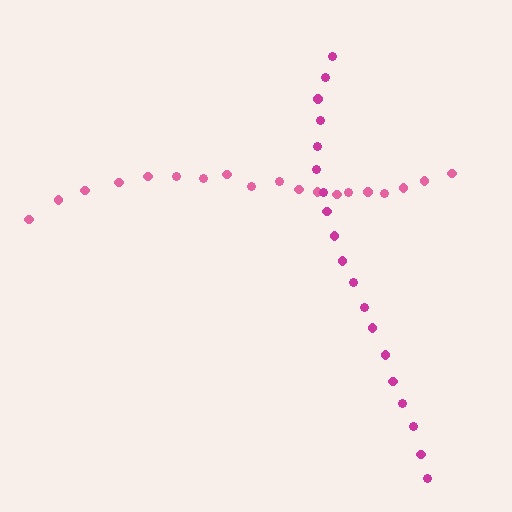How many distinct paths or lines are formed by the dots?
There are 2 distinct paths.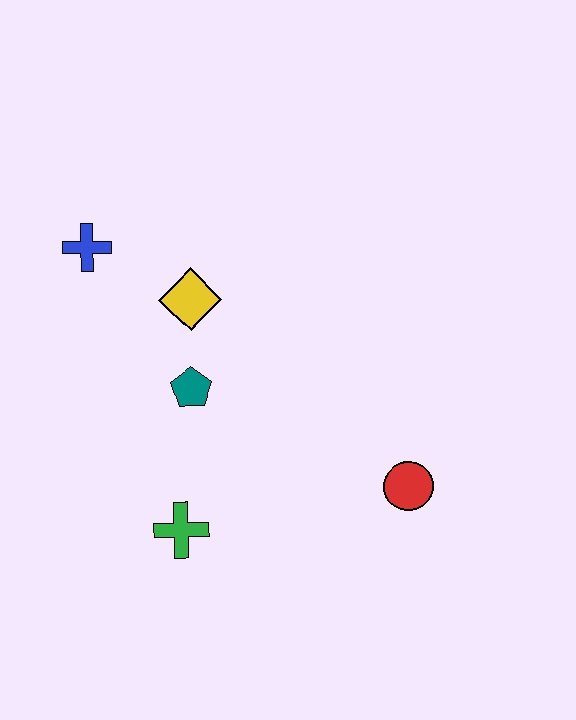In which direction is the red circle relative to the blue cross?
The red circle is to the right of the blue cross.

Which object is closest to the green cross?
The teal pentagon is closest to the green cross.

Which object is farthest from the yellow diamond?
The red circle is farthest from the yellow diamond.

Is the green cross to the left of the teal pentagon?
Yes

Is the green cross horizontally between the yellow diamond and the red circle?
No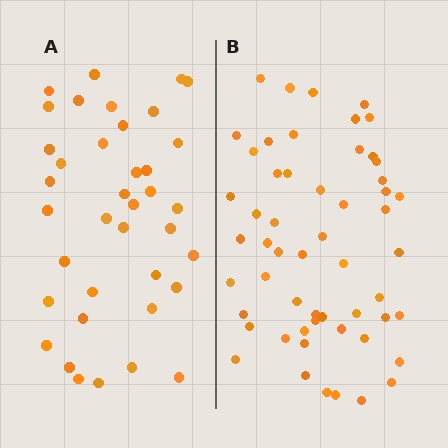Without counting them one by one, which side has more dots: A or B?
Region B (the right region) has more dots.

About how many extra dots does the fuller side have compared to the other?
Region B has approximately 15 more dots than region A.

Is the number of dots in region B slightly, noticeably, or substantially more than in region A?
Region B has noticeably more, but not dramatically so. The ratio is roughly 1.4 to 1.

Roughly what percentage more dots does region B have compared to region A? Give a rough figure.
About 45% more.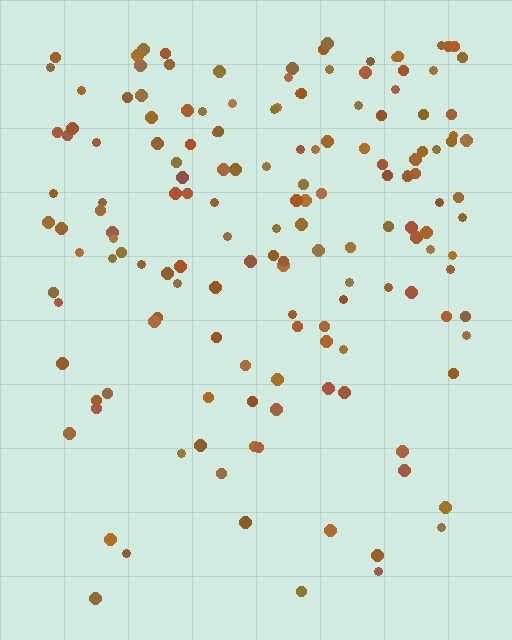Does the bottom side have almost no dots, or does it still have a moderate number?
Still a moderate number, just noticeably fewer than the top.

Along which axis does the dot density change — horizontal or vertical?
Vertical.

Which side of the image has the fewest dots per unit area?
The bottom.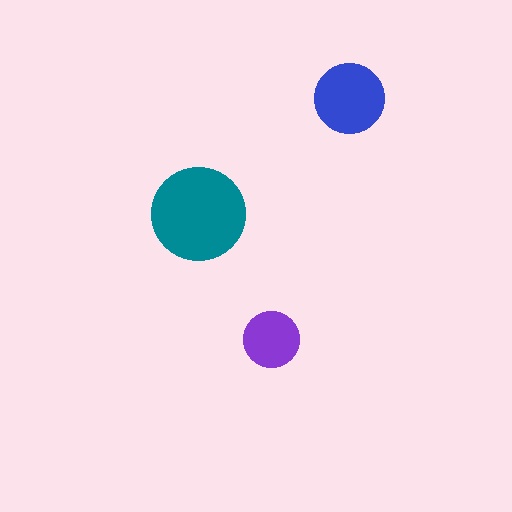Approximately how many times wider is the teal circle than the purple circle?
About 1.5 times wider.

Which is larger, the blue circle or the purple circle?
The blue one.